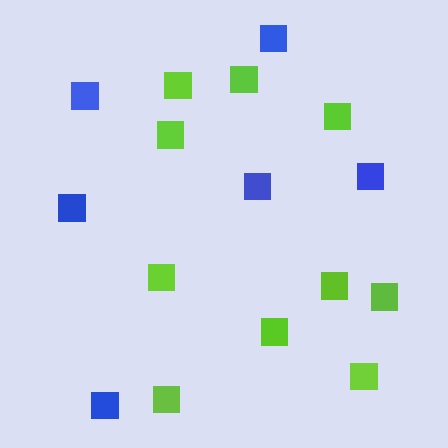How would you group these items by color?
There are 2 groups: one group of blue squares (6) and one group of lime squares (10).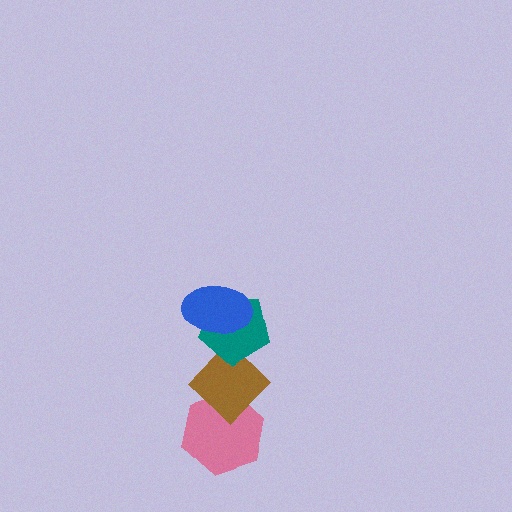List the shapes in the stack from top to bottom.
From top to bottom: the blue ellipse, the teal pentagon, the brown diamond, the pink hexagon.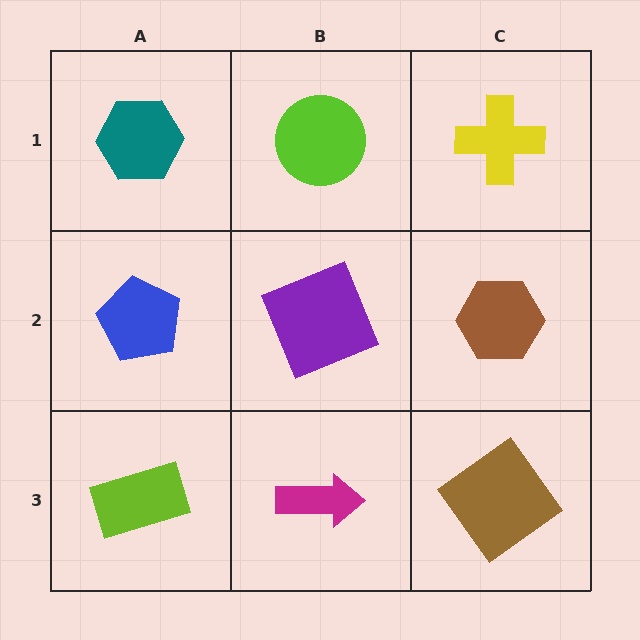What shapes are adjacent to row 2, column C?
A yellow cross (row 1, column C), a brown diamond (row 3, column C), a purple square (row 2, column B).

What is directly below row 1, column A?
A blue pentagon.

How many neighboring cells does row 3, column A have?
2.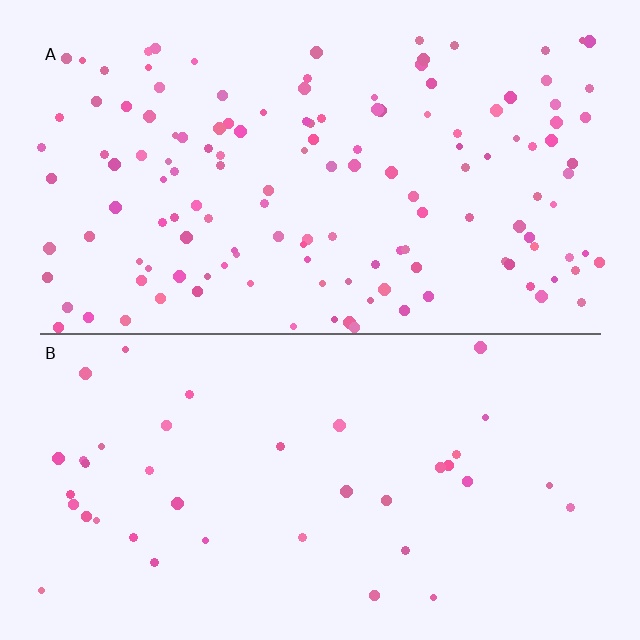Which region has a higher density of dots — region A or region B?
A (the top).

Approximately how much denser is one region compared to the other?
Approximately 3.5× — region A over region B.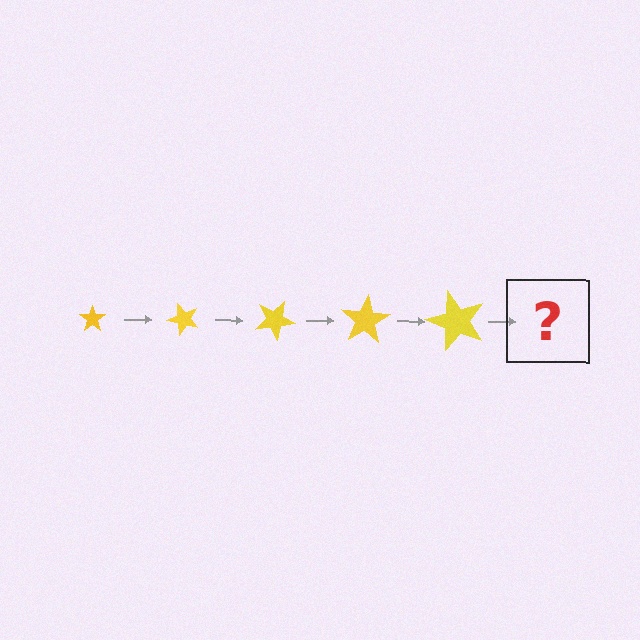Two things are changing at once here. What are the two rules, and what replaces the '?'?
The two rules are that the star grows larger each step and it rotates 50 degrees each step. The '?' should be a star, larger than the previous one and rotated 250 degrees from the start.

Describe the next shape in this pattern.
It should be a star, larger than the previous one and rotated 250 degrees from the start.